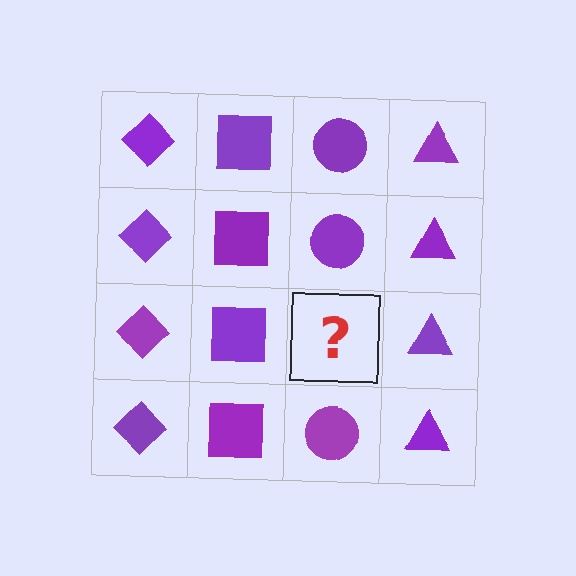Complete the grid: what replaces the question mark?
The question mark should be replaced with a purple circle.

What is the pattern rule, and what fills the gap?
The rule is that each column has a consistent shape. The gap should be filled with a purple circle.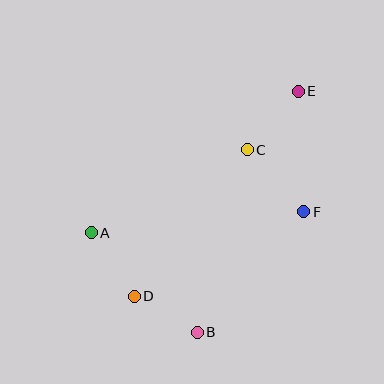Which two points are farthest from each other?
Points D and E are farthest from each other.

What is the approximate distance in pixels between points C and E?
The distance between C and E is approximately 78 pixels.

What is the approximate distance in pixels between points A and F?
The distance between A and F is approximately 214 pixels.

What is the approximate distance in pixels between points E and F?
The distance between E and F is approximately 120 pixels.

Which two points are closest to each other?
Points B and D are closest to each other.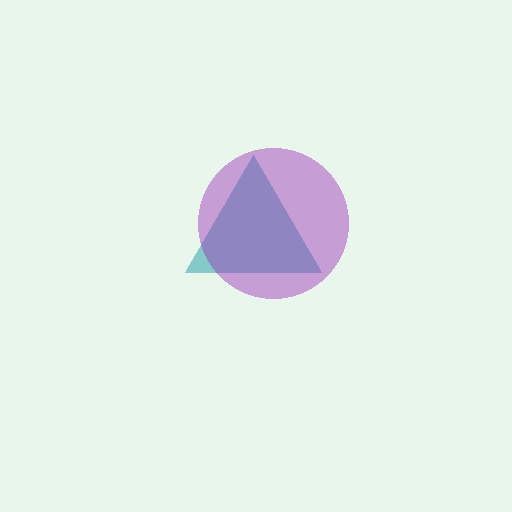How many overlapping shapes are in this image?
There are 2 overlapping shapes in the image.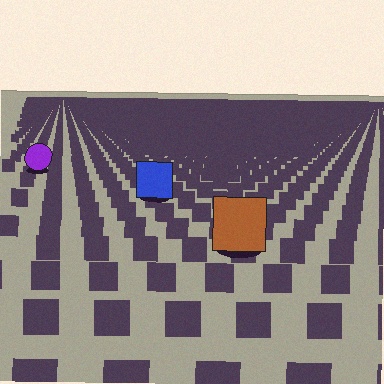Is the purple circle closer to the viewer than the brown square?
No. The brown square is closer — you can tell from the texture gradient: the ground texture is coarser near it.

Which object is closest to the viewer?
The brown square is closest. The texture marks near it are larger and more spread out.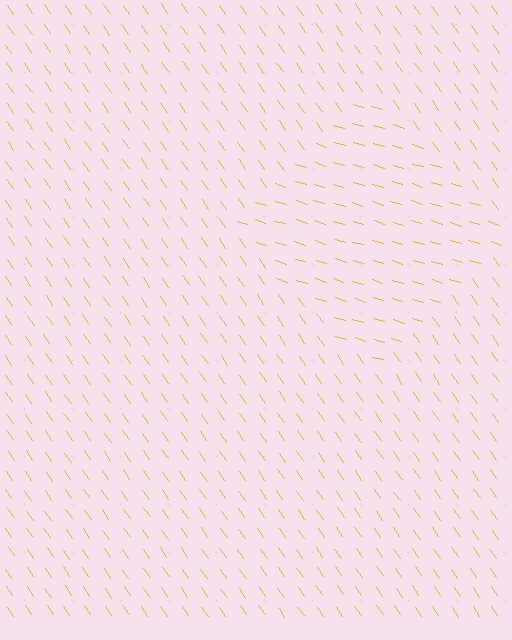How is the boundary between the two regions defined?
The boundary is defined purely by a change in line orientation (approximately 38 degrees difference). All lines are the same color and thickness.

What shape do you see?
I see a diamond.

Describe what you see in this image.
The image is filled with small yellow line segments. A diamond region in the image has lines oriented differently from the surrounding lines, creating a visible texture boundary.